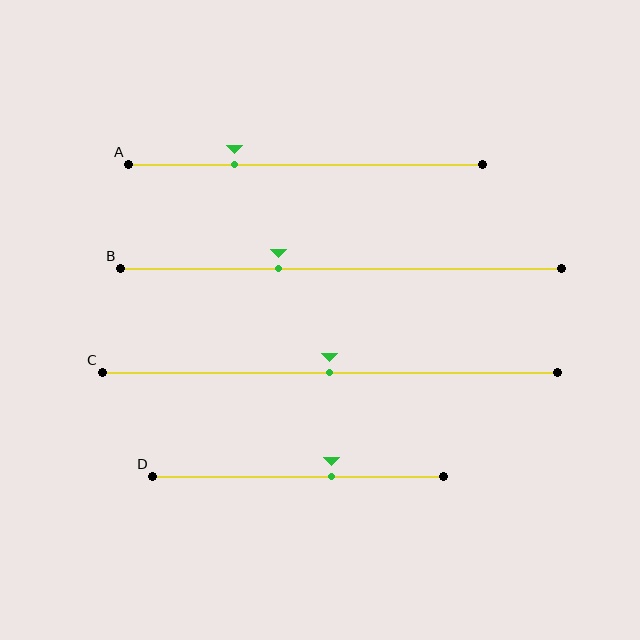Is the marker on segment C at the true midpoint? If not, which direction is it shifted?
Yes, the marker on segment C is at the true midpoint.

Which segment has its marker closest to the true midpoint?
Segment C has its marker closest to the true midpoint.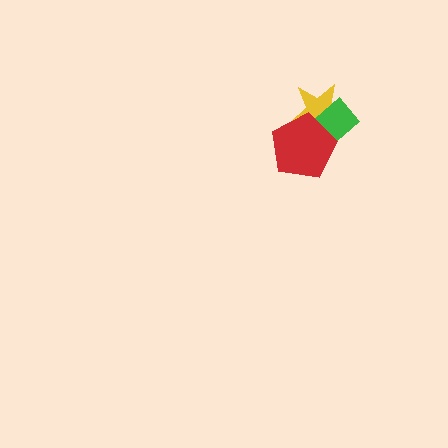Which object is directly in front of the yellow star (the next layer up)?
The green rectangle is directly in front of the yellow star.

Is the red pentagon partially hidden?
No, no other shape covers it.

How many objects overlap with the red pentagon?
2 objects overlap with the red pentagon.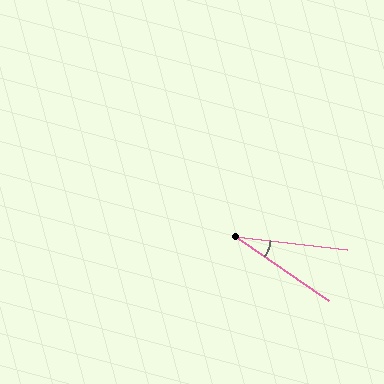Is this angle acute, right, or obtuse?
It is acute.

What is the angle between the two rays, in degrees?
Approximately 28 degrees.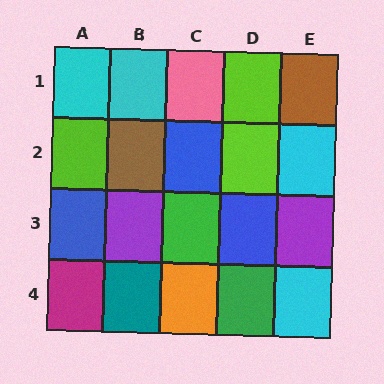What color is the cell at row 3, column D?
Blue.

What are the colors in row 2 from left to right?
Lime, brown, blue, lime, cyan.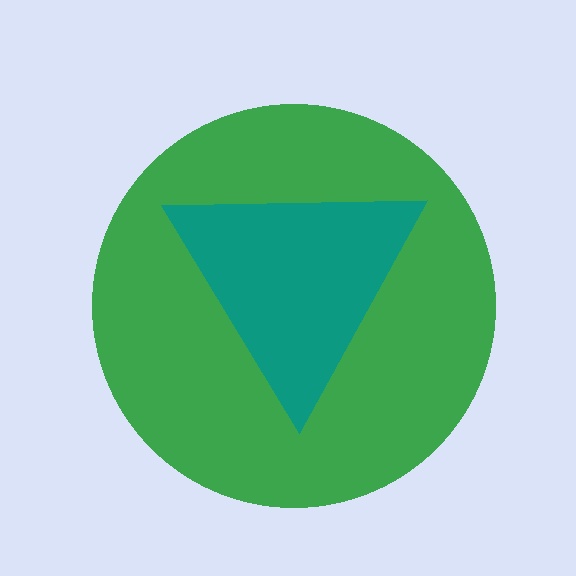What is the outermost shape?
The green circle.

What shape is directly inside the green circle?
The teal triangle.